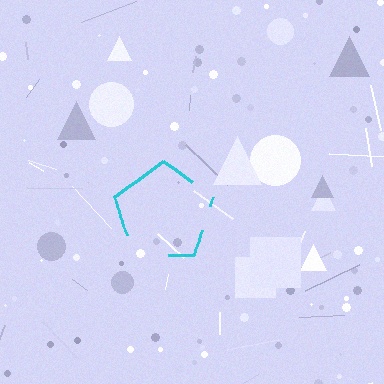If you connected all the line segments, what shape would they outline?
They would outline a pentagon.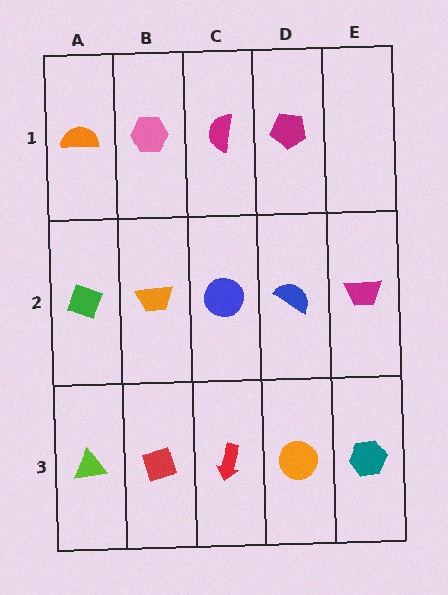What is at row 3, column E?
A teal hexagon.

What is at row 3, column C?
A red arrow.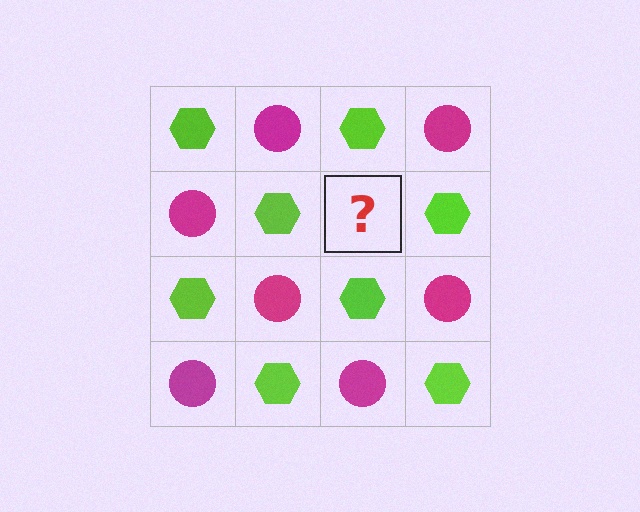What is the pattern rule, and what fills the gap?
The rule is that it alternates lime hexagon and magenta circle in a checkerboard pattern. The gap should be filled with a magenta circle.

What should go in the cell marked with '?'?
The missing cell should contain a magenta circle.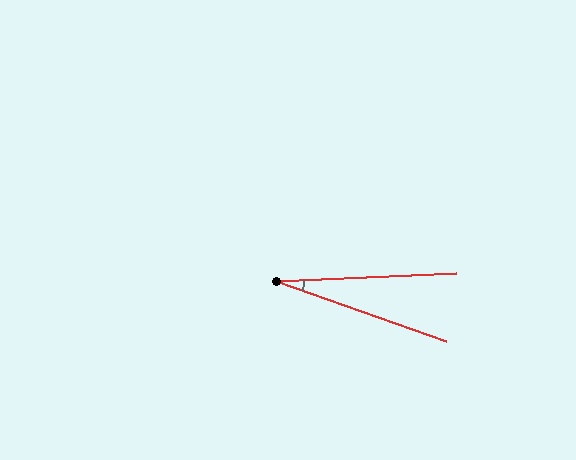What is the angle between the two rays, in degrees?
Approximately 22 degrees.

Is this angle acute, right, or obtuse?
It is acute.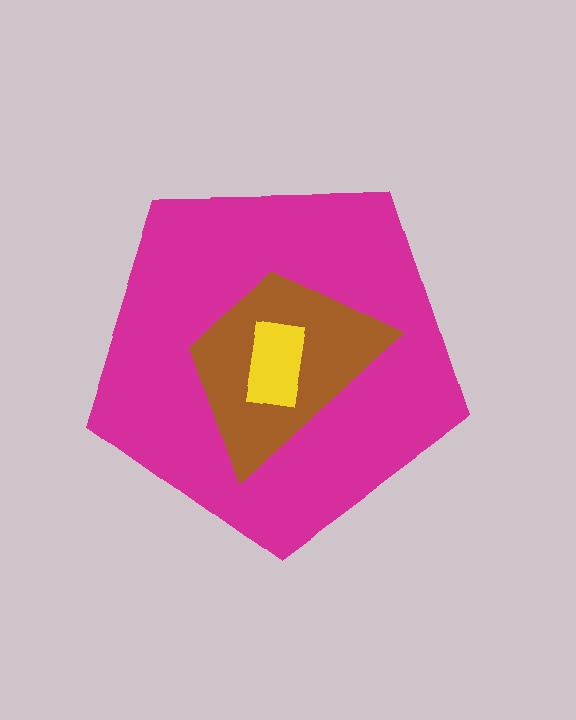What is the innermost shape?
The yellow rectangle.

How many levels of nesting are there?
3.